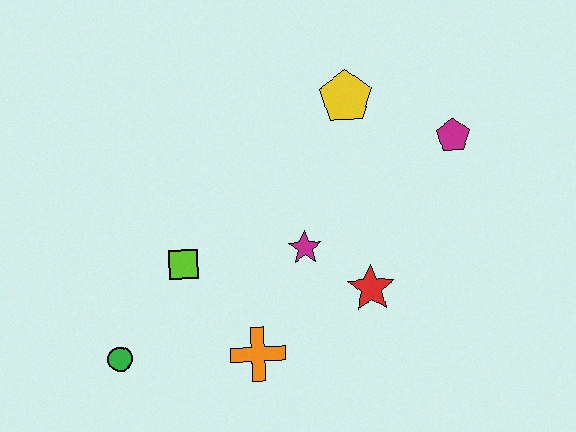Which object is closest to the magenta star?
The red star is closest to the magenta star.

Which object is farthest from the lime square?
The magenta pentagon is farthest from the lime square.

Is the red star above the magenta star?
No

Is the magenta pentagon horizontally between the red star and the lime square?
No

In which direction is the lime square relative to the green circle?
The lime square is above the green circle.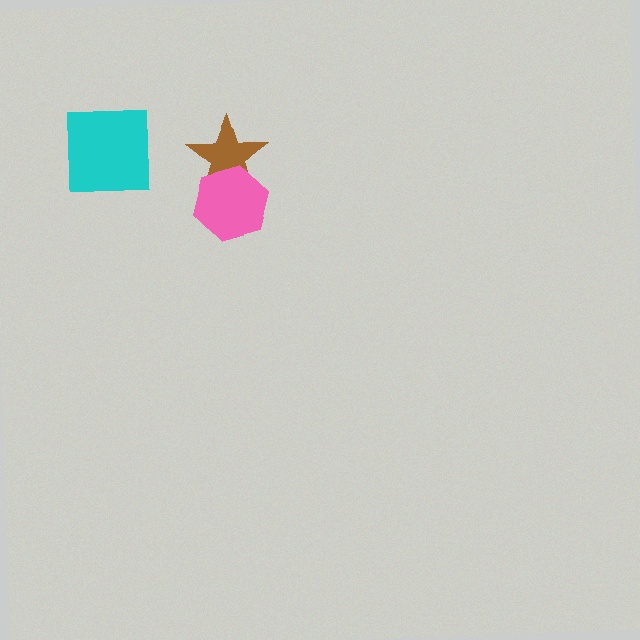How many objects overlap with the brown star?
1 object overlaps with the brown star.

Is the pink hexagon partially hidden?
No, no other shape covers it.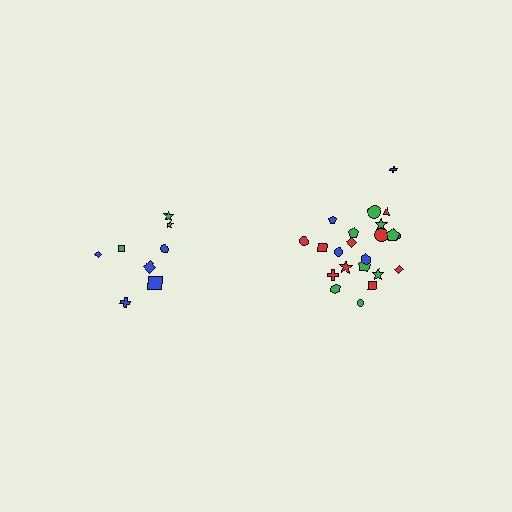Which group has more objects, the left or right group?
The right group.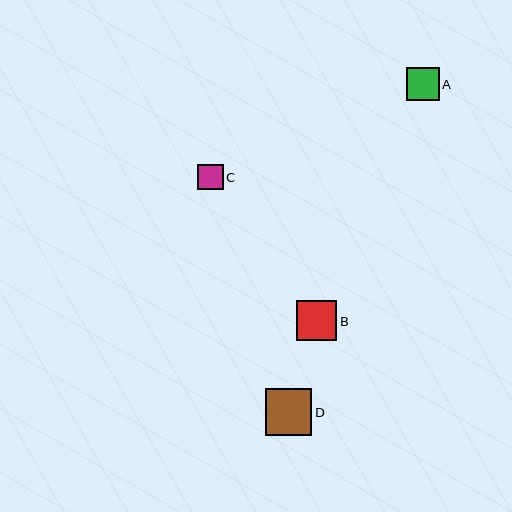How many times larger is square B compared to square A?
Square B is approximately 1.2 times the size of square A.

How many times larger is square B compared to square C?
Square B is approximately 1.5 times the size of square C.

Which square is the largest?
Square D is the largest with a size of approximately 47 pixels.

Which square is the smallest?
Square C is the smallest with a size of approximately 26 pixels.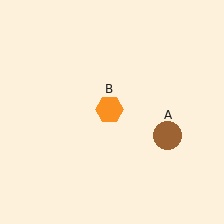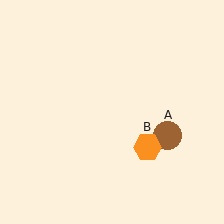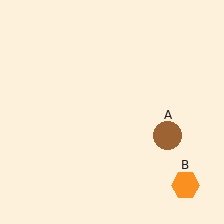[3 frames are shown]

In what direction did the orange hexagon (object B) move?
The orange hexagon (object B) moved down and to the right.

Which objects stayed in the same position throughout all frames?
Brown circle (object A) remained stationary.